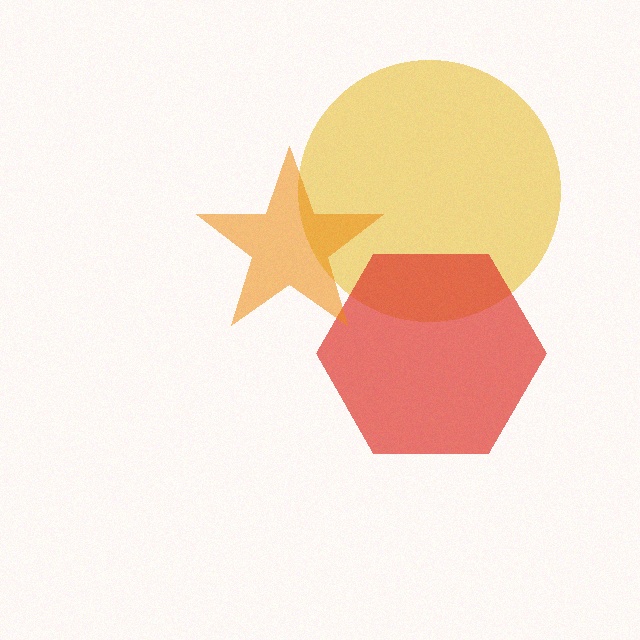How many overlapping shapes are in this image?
There are 3 overlapping shapes in the image.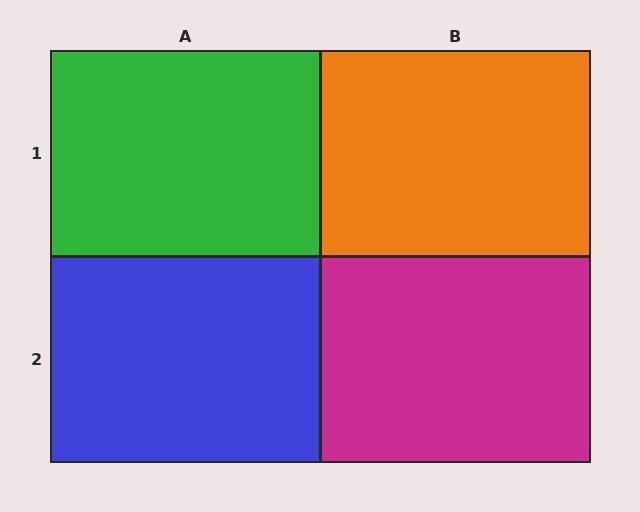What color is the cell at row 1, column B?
Orange.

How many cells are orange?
1 cell is orange.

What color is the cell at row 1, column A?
Green.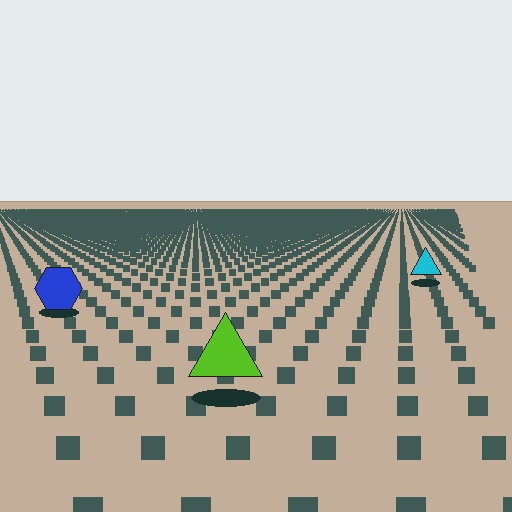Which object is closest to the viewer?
The lime triangle is closest. The texture marks near it are larger and more spread out.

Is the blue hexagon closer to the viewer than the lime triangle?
No. The lime triangle is closer — you can tell from the texture gradient: the ground texture is coarser near it.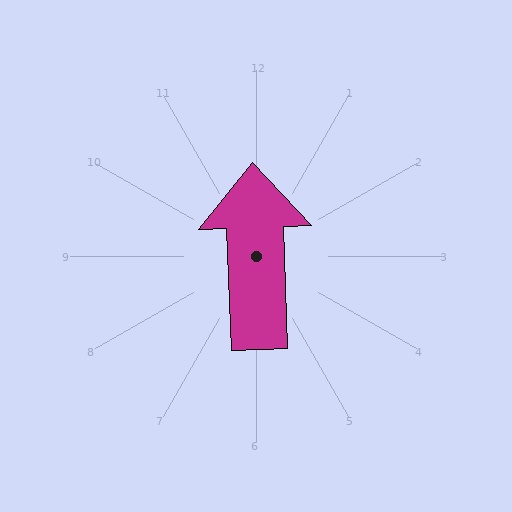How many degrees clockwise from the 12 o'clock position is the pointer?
Approximately 358 degrees.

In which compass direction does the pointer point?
North.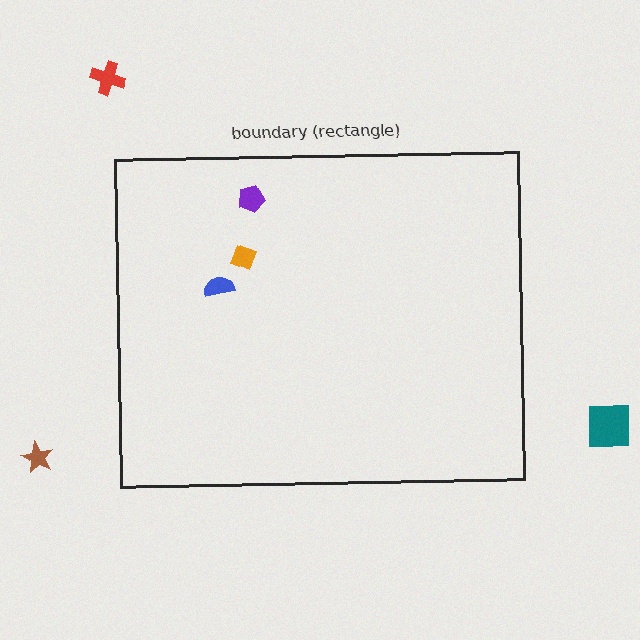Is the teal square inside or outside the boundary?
Outside.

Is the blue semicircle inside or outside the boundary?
Inside.